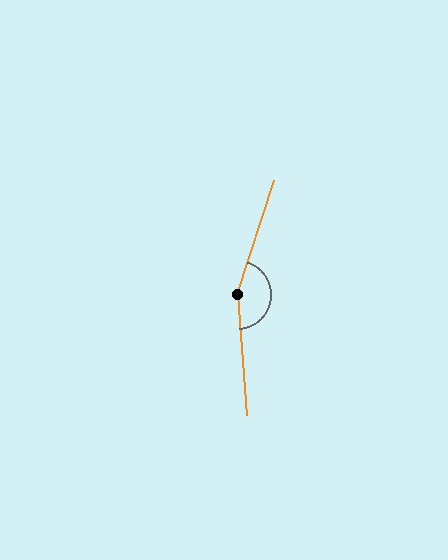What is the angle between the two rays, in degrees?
Approximately 158 degrees.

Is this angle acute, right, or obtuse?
It is obtuse.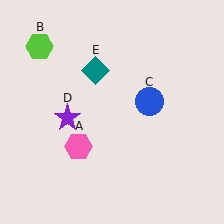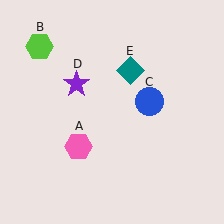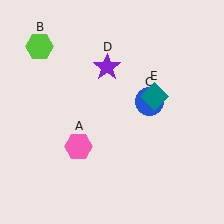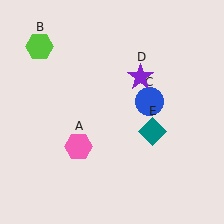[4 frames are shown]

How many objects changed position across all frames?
2 objects changed position: purple star (object D), teal diamond (object E).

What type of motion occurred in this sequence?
The purple star (object D), teal diamond (object E) rotated clockwise around the center of the scene.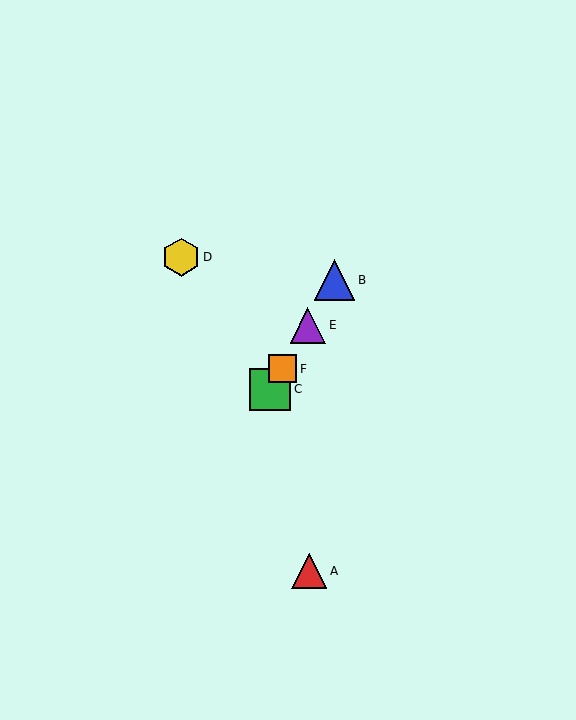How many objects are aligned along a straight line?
4 objects (B, C, E, F) are aligned along a straight line.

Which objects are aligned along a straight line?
Objects B, C, E, F are aligned along a straight line.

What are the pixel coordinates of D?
Object D is at (181, 257).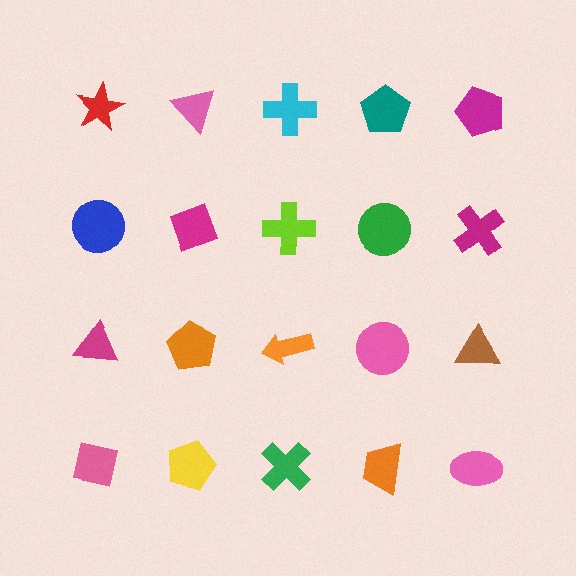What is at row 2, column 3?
A lime cross.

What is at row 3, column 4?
A pink circle.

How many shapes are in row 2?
5 shapes.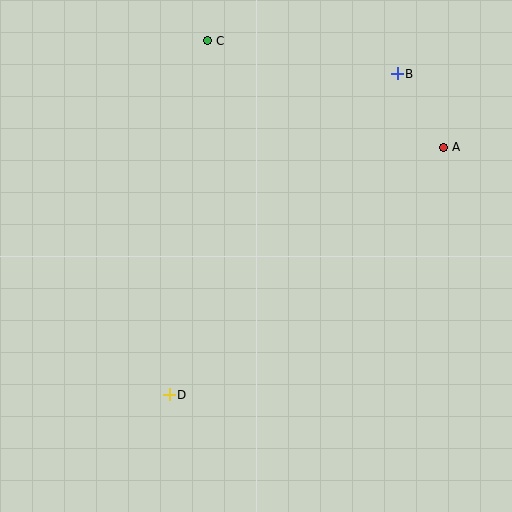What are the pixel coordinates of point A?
Point A is at (444, 147).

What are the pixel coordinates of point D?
Point D is at (169, 395).